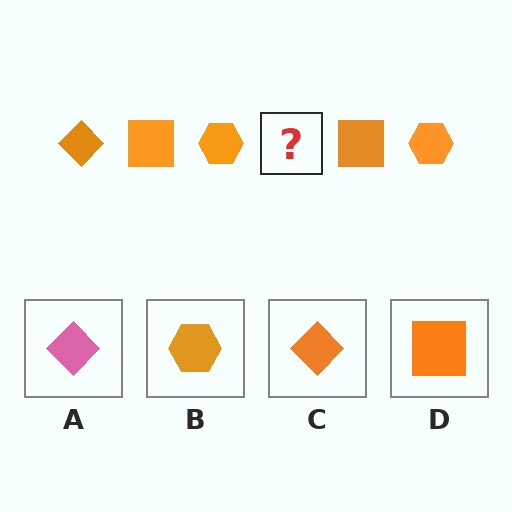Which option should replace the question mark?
Option C.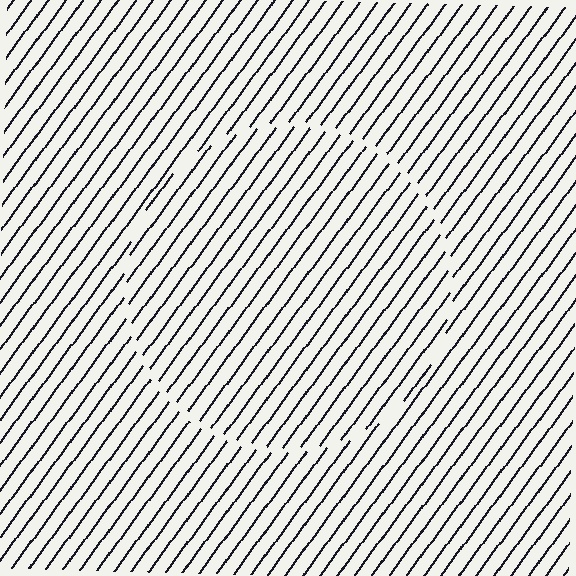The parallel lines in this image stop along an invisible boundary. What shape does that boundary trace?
An illusory circle. The interior of the shape contains the same grating, shifted by half a period — the contour is defined by the phase discontinuity where line-ends from the inner and outer gratings abut.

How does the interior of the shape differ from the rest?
The interior of the shape contains the same grating, shifted by half a period — the contour is defined by the phase discontinuity where line-ends from the inner and outer gratings abut.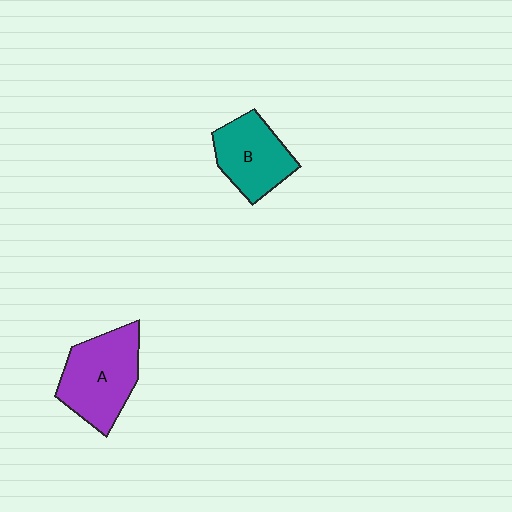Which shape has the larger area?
Shape A (purple).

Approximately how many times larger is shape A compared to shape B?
Approximately 1.3 times.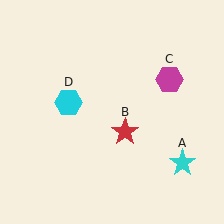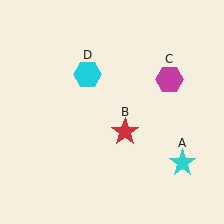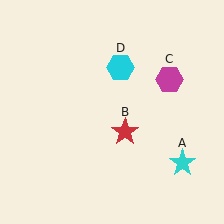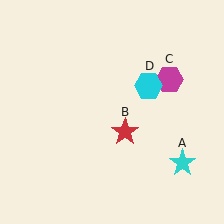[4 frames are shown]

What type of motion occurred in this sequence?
The cyan hexagon (object D) rotated clockwise around the center of the scene.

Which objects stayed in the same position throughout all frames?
Cyan star (object A) and red star (object B) and magenta hexagon (object C) remained stationary.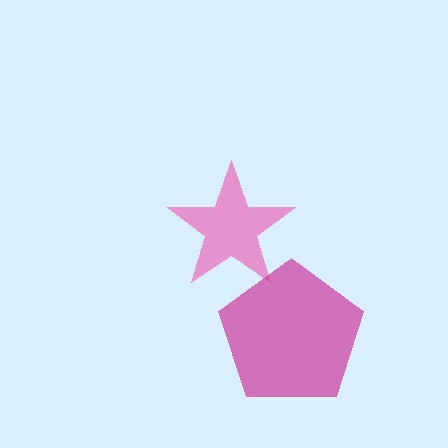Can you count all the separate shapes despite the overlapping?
Yes, there are 2 separate shapes.